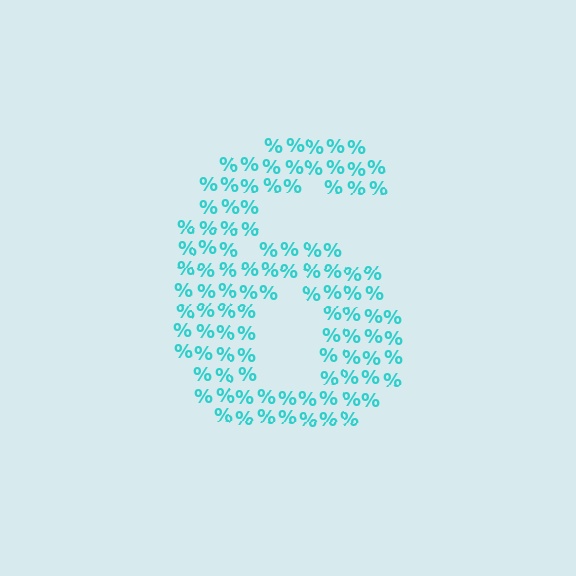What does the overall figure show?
The overall figure shows the digit 6.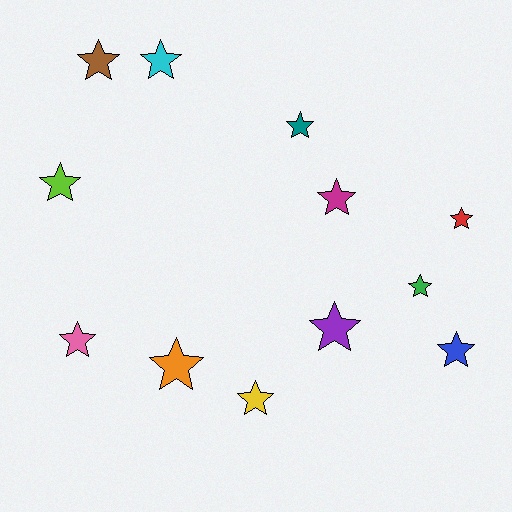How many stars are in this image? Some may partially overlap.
There are 12 stars.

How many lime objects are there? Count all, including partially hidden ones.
There is 1 lime object.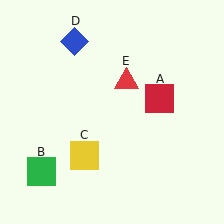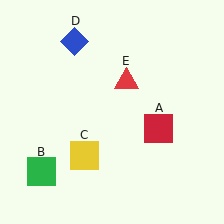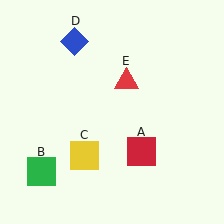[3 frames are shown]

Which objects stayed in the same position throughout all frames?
Green square (object B) and yellow square (object C) and blue diamond (object D) and red triangle (object E) remained stationary.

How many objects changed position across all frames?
1 object changed position: red square (object A).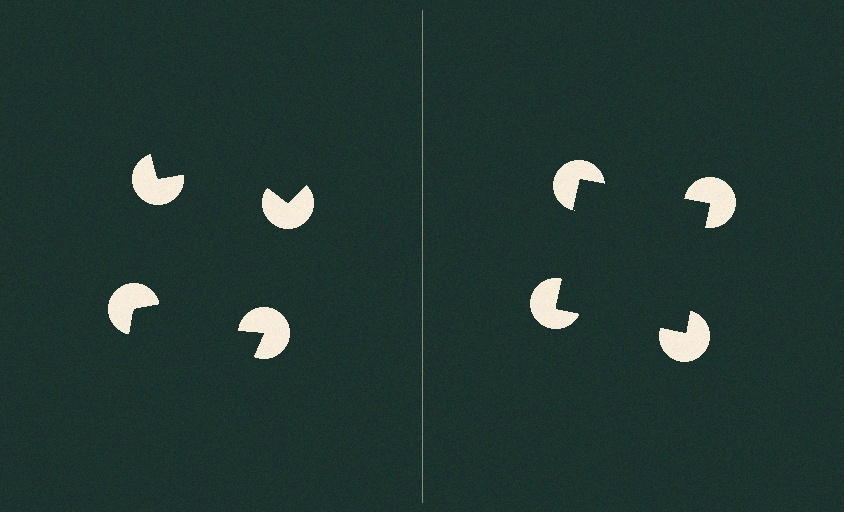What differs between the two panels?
The pac-man discs are positioned identically on both sides; only the wedge orientations differ. On the right they align to a square; on the left they are misaligned.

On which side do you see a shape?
An illusory square appears on the right side. On the left side the wedge cuts are rotated, so no coherent shape forms.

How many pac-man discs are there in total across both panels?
8 — 4 on each side.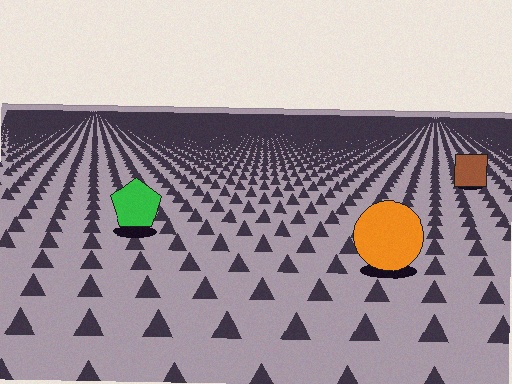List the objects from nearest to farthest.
From nearest to farthest: the orange circle, the green pentagon, the brown square.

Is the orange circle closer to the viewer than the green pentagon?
Yes. The orange circle is closer — you can tell from the texture gradient: the ground texture is coarser near it.